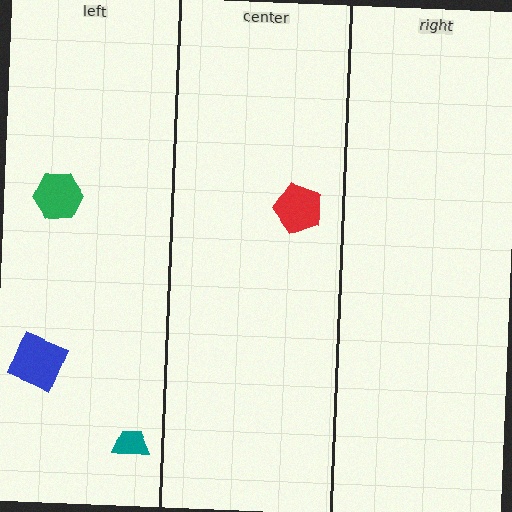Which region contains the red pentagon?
The center region.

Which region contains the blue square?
The left region.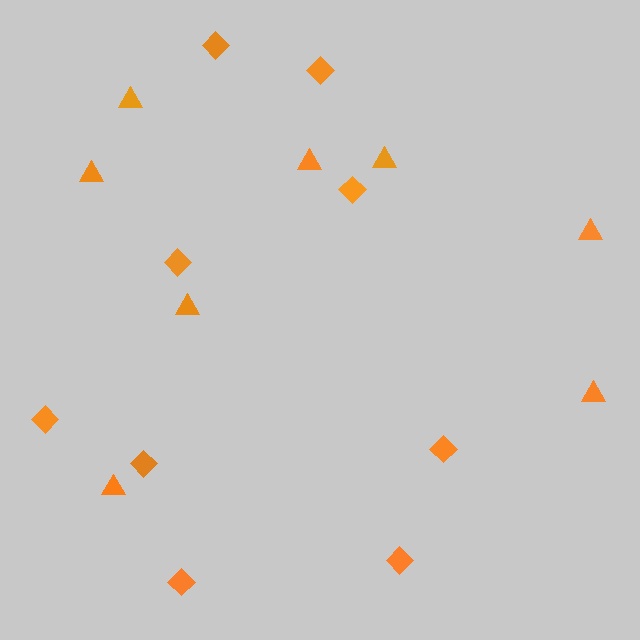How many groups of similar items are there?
There are 2 groups: one group of diamonds (9) and one group of triangles (8).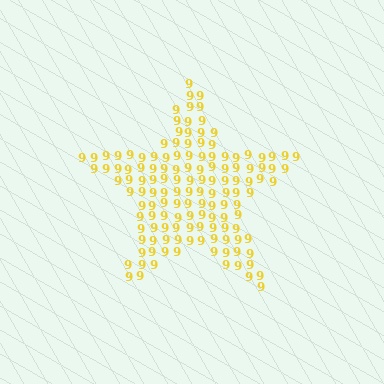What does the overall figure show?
The overall figure shows a star.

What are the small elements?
The small elements are digit 9's.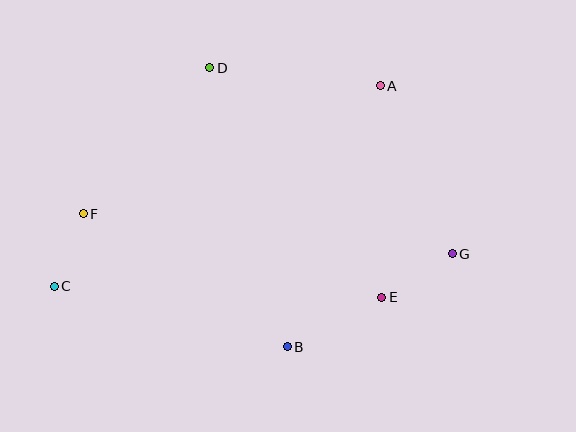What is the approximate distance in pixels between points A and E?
The distance between A and E is approximately 211 pixels.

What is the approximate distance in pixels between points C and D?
The distance between C and D is approximately 268 pixels.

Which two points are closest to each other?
Points C and F are closest to each other.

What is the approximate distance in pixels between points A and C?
The distance between A and C is approximately 382 pixels.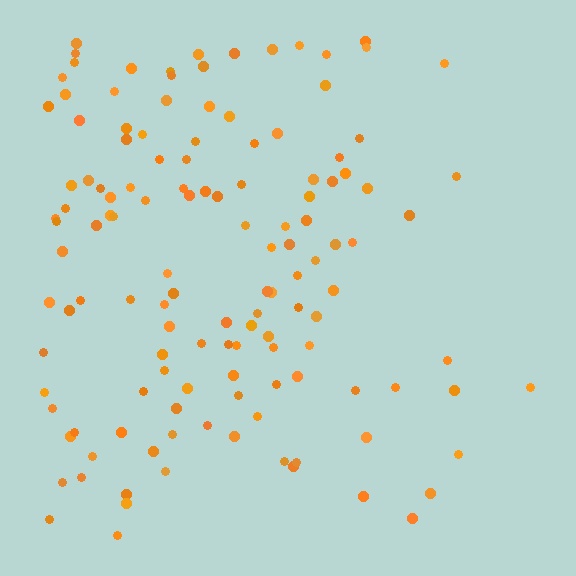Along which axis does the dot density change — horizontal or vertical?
Horizontal.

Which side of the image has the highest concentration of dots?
The left.